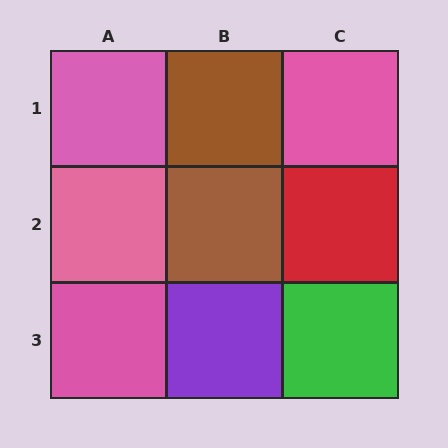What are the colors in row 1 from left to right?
Pink, brown, pink.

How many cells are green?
1 cell is green.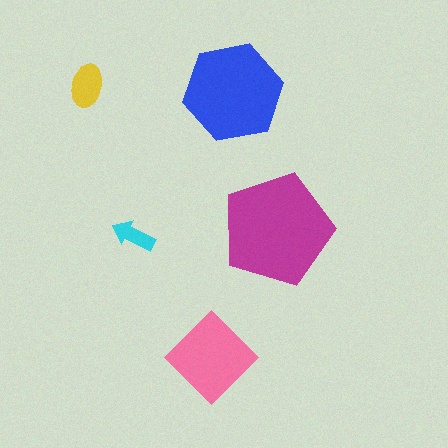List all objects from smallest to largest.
The cyan arrow, the yellow ellipse, the pink diamond, the blue hexagon, the magenta pentagon.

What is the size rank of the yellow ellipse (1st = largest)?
4th.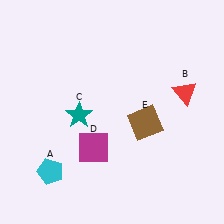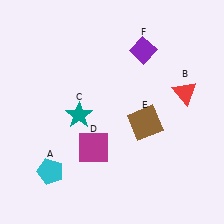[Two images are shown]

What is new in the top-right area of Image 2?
A purple diamond (F) was added in the top-right area of Image 2.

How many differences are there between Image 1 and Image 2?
There is 1 difference between the two images.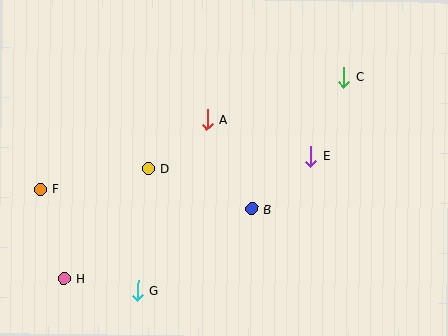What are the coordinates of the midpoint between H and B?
The midpoint between H and B is at (158, 244).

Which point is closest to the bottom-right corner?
Point E is closest to the bottom-right corner.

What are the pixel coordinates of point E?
Point E is at (311, 156).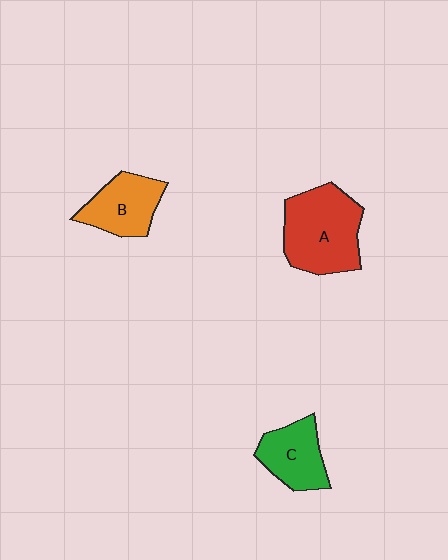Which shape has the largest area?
Shape A (red).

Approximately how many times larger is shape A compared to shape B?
Approximately 1.5 times.